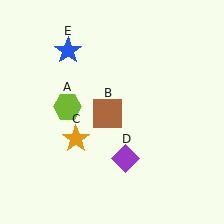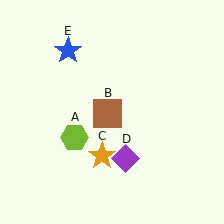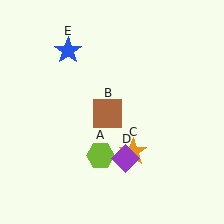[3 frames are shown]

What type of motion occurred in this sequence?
The lime hexagon (object A), orange star (object C) rotated counterclockwise around the center of the scene.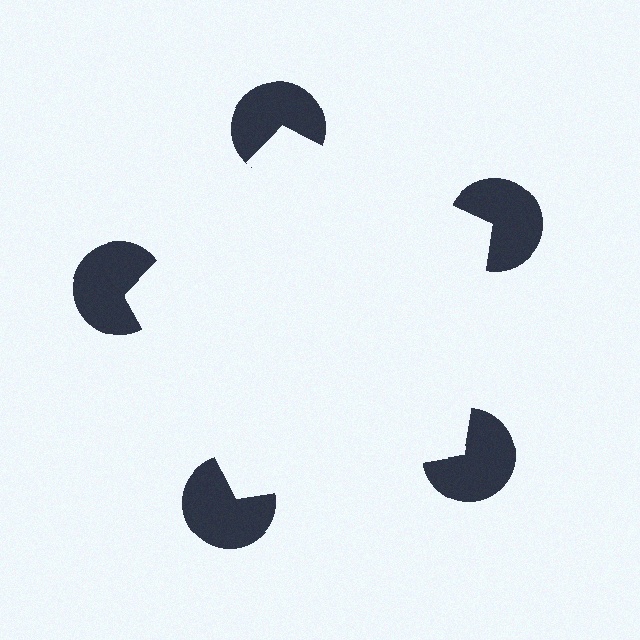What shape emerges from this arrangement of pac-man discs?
An illusory pentagon — its edges are inferred from the aligned wedge cuts in the pac-man discs, not physically drawn.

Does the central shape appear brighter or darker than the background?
It typically appears slightly brighter than the background, even though no actual brightness change is drawn.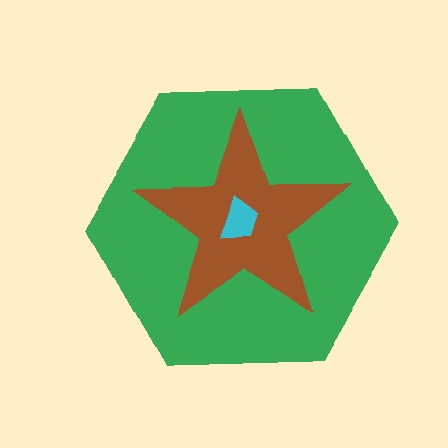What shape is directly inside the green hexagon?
The brown star.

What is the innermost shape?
The cyan trapezoid.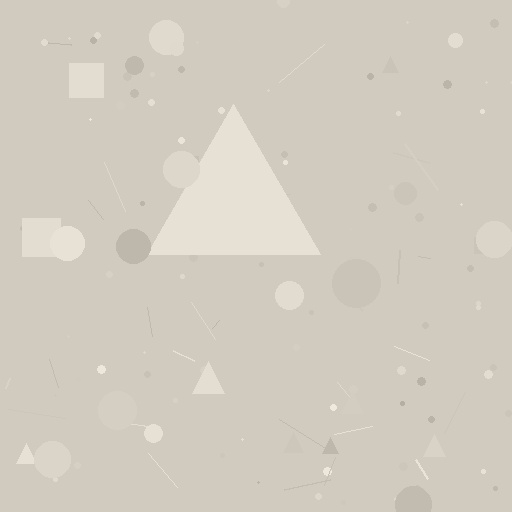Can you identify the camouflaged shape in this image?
The camouflaged shape is a triangle.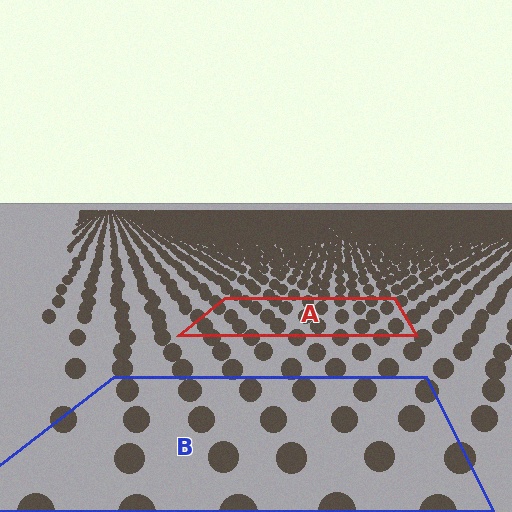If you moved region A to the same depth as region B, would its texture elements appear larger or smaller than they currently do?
They would appear larger. At a closer depth, the same texture elements are projected at a bigger on-screen size.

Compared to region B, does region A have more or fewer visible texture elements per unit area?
Region A has more texture elements per unit area — they are packed more densely because it is farther away.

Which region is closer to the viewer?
Region B is closer. The texture elements there are larger and more spread out.